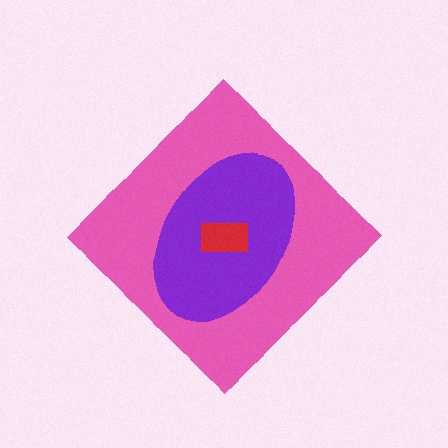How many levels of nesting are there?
3.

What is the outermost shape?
The pink diamond.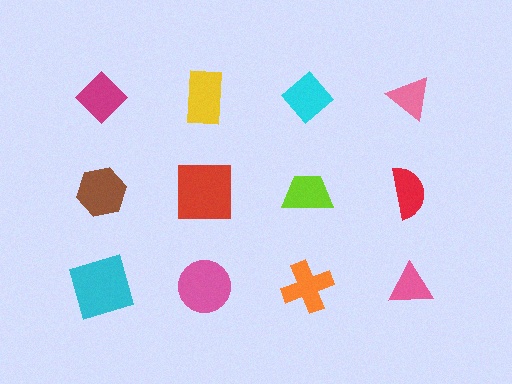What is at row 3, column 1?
A cyan square.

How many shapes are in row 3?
4 shapes.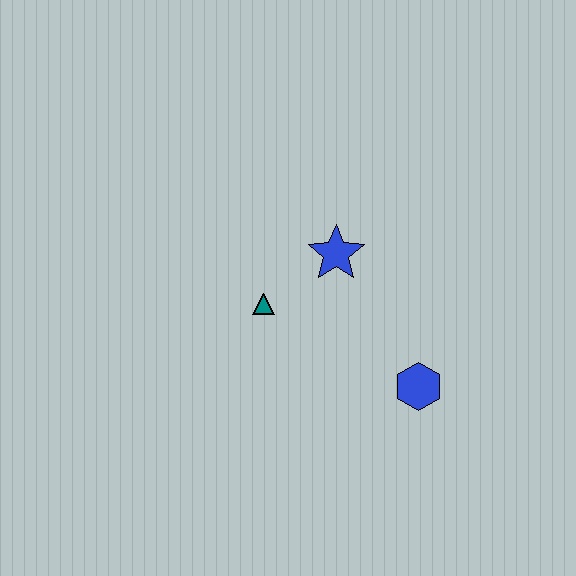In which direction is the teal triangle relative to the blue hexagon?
The teal triangle is to the left of the blue hexagon.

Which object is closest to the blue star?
The teal triangle is closest to the blue star.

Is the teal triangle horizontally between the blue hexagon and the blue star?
No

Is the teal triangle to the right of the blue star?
No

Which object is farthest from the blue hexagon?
The teal triangle is farthest from the blue hexagon.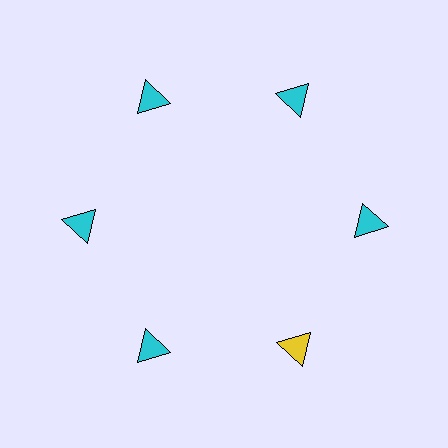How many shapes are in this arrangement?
There are 6 shapes arranged in a ring pattern.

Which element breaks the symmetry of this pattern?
The yellow triangle at roughly the 5 o'clock position breaks the symmetry. All other shapes are cyan triangles.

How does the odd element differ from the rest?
It has a different color: yellow instead of cyan.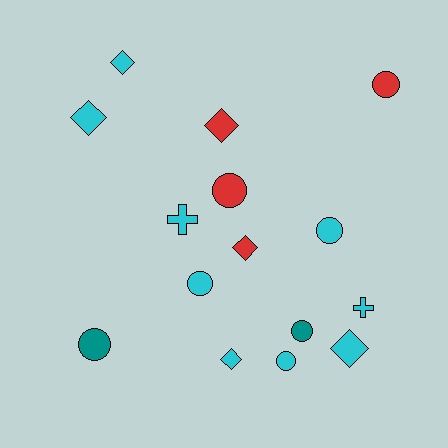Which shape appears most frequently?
Circle, with 7 objects.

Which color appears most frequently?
Cyan, with 9 objects.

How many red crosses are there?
There are no red crosses.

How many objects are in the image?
There are 15 objects.